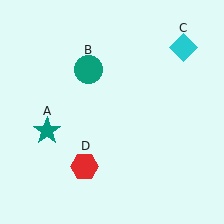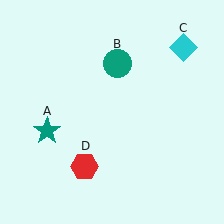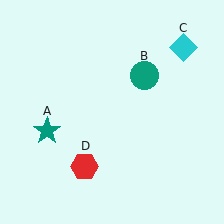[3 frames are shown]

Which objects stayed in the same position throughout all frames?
Teal star (object A) and cyan diamond (object C) and red hexagon (object D) remained stationary.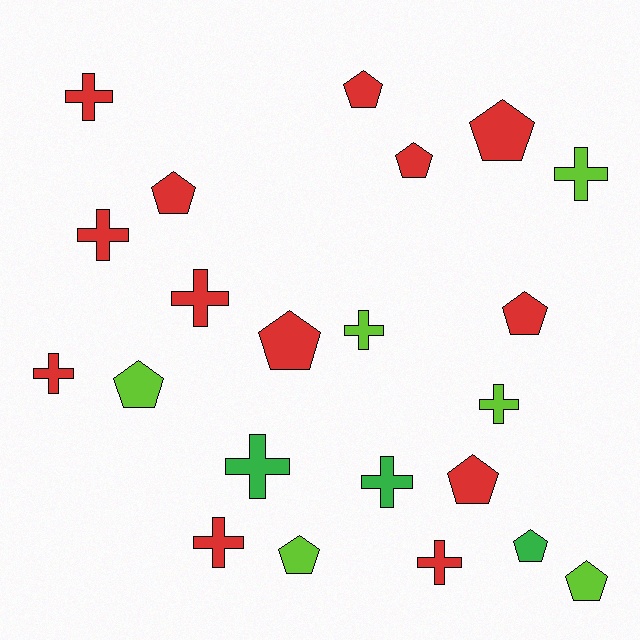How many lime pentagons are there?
There are 3 lime pentagons.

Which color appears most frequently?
Red, with 13 objects.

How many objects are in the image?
There are 22 objects.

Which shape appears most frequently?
Pentagon, with 11 objects.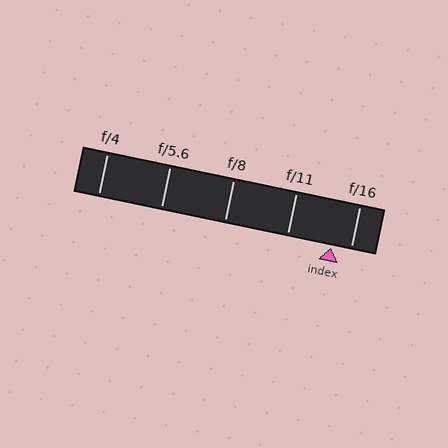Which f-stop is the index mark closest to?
The index mark is closest to f/16.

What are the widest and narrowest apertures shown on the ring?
The widest aperture shown is f/4 and the narrowest is f/16.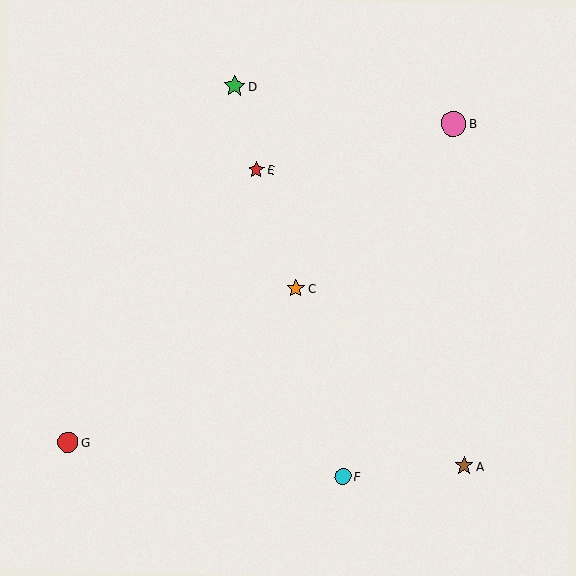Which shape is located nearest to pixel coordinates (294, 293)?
The orange star (labeled C) at (296, 289) is nearest to that location.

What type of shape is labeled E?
Shape E is a red star.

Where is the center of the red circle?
The center of the red circle is at (68, 442).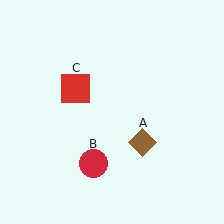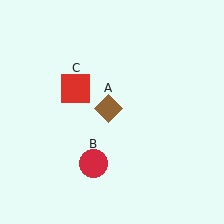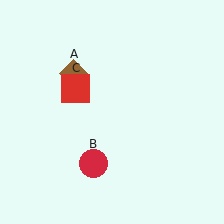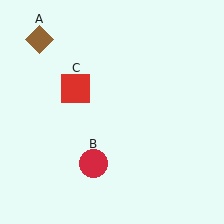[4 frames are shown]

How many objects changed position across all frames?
1 object changed position: brown diamond (object A).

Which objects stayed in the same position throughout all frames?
Red circle (object B) and red square (object C) remained stationary.